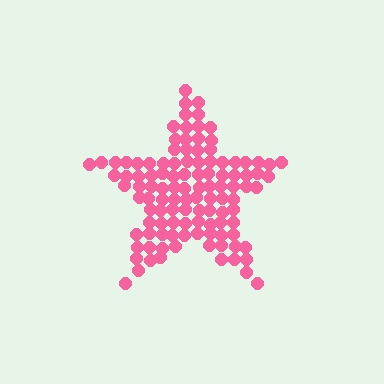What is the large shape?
The large shape is a star.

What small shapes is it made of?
It is made of small circles.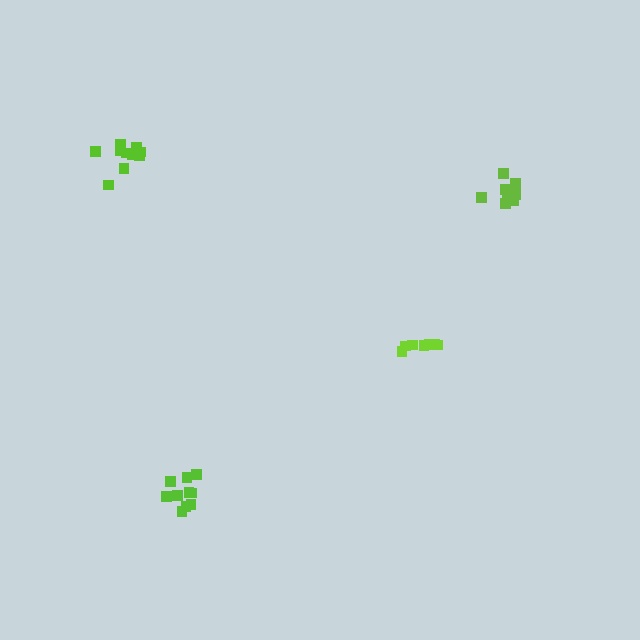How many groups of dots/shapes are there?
There are 4 groups.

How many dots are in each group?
Group 1: 10 dots, Group 2: 7 dots, Group 3: 11 dots, Group 4: 10 dots (38 total).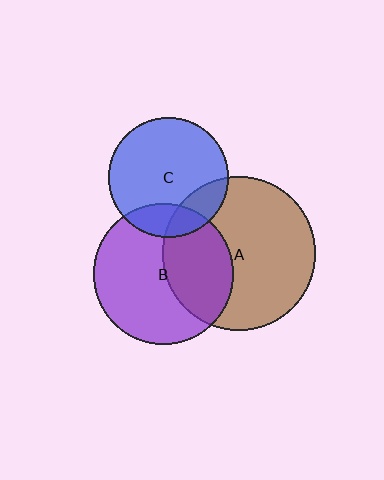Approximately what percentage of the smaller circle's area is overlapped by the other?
Approximately 15%.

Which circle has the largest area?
Circle A (brown).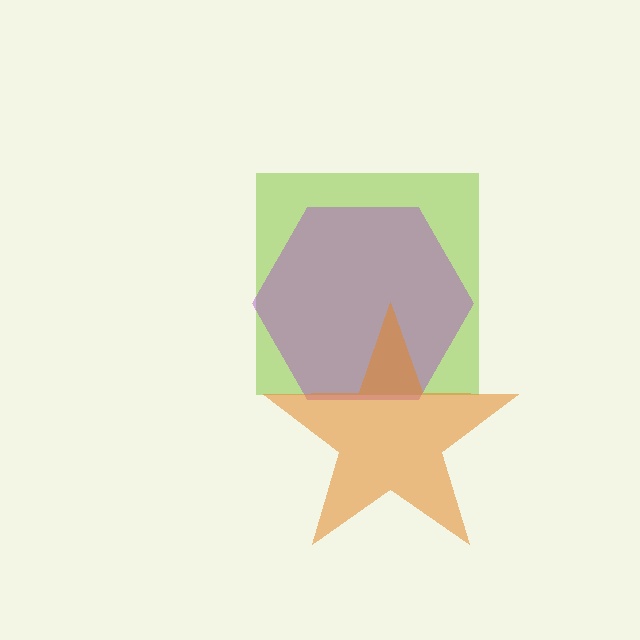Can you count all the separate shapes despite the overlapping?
Yes, there are 3 separate shapes.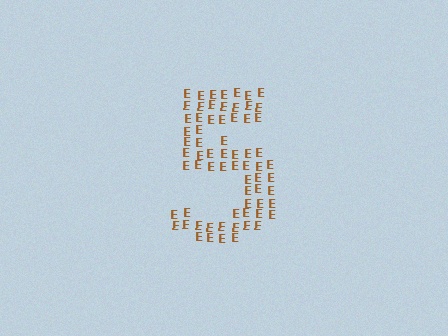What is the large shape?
The large shape is the digit 5.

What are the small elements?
The small elements are letter E's.